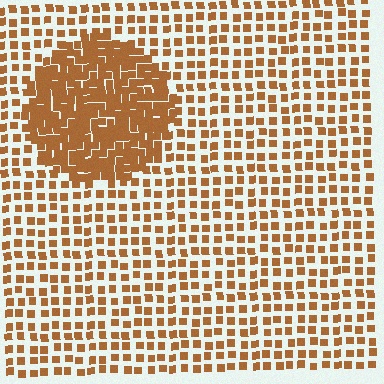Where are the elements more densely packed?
The elements are more densely packed inside the circle boundary.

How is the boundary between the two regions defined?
The boundary is defined by a change in element density (approximately 2.3x ratio). All elements are the same color, size, and shape.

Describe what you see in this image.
The image contains small brown elements arranged at two different densities. A circle-shaped region is visible where the elements are more densely packed than the surrounding area.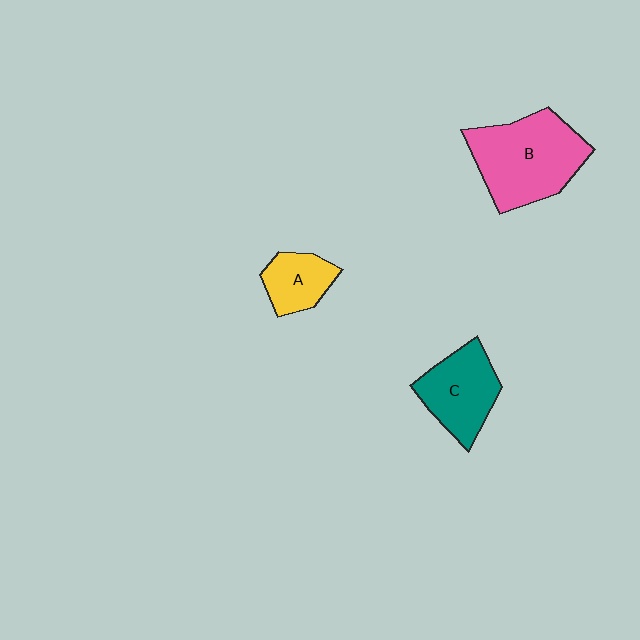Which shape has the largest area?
Shape B (pink).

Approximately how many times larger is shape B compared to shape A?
Approximately 2.3 times.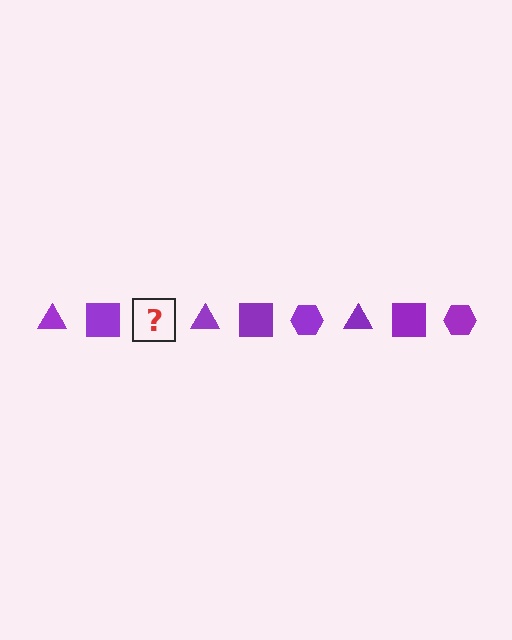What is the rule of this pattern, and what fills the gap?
The rule is that the pattern cycles through triangle, square, hexagon shapes in purple. The gap should be filled with a purple hexagon.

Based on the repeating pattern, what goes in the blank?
The blank should be a purple hexagon.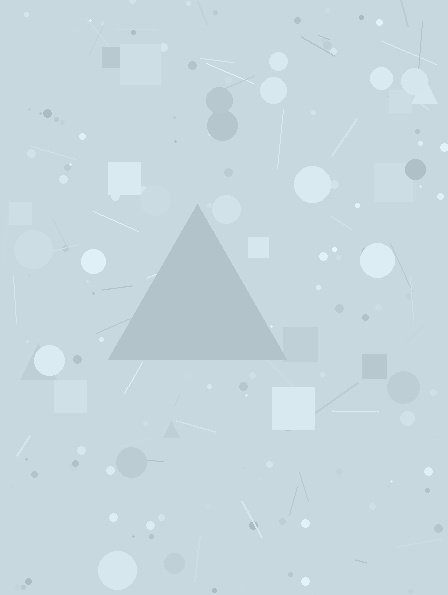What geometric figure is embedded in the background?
A triangle is embedded in the background.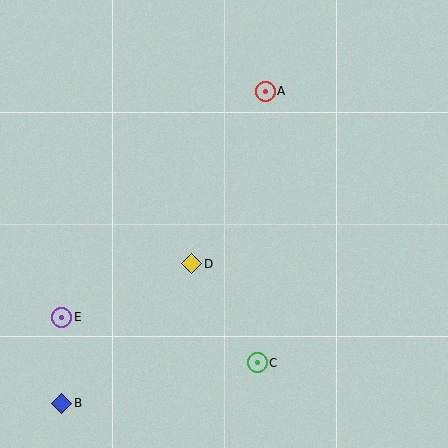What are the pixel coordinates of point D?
Point D is at (192, 264).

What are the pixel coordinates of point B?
Point B is at (62, 403).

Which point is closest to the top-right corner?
Point A is closest to the top-right corner.